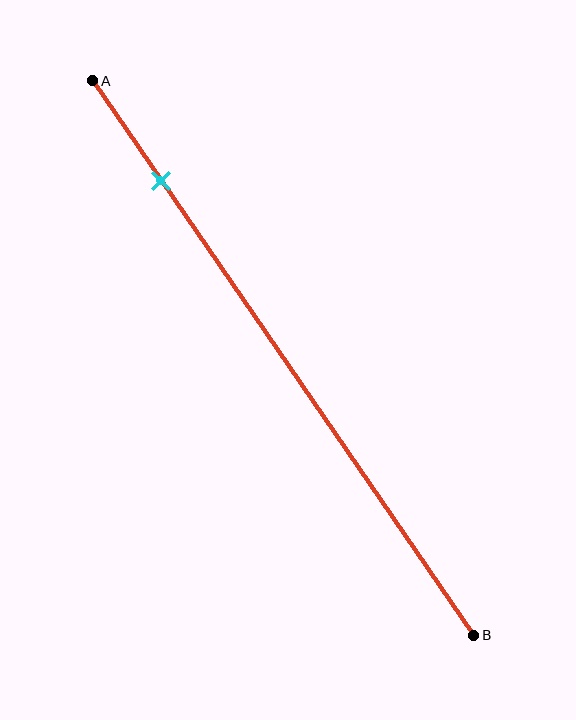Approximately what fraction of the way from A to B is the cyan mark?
The cyan mark is approximately 20% of the way from A to B.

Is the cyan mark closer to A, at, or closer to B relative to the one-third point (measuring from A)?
The cyan mark is closer to point A than the one-third point of segment AB.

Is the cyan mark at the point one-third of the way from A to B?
No, the mark is at about 20% from A, not at the 33% one-third point.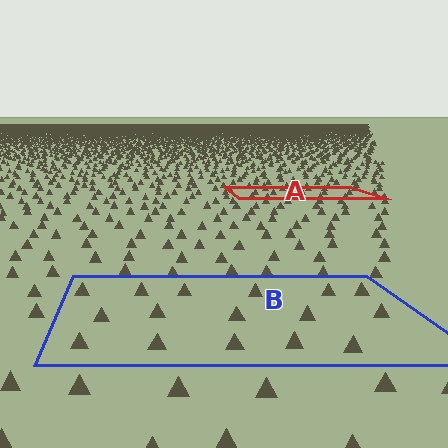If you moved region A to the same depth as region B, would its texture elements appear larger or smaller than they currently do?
They would appear larger. At a closer depth, the same texture elements are projected at a bigger on-screen size.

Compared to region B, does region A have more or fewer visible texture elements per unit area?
Region A has more texture elements per unit area — they are packed more densely because it is farther away.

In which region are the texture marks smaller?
The texture marks are smaller in region A, because it is farther away.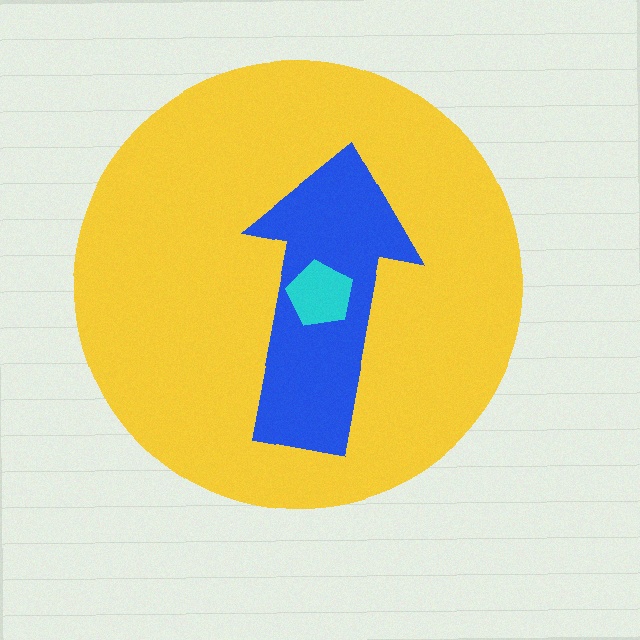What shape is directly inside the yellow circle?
The blue arrow.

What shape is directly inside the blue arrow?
The cyan pentagon.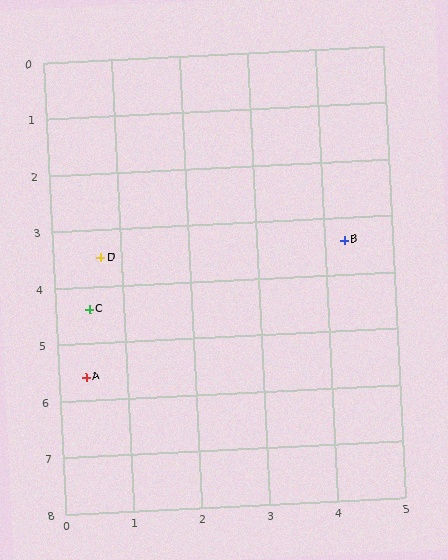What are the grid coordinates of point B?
Point B is at approximately (4.3, 3.4).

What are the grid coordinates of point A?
Point A is at approximately (0.4, 5.6).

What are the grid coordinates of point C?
Point C is at approximately (0.5, 4.4).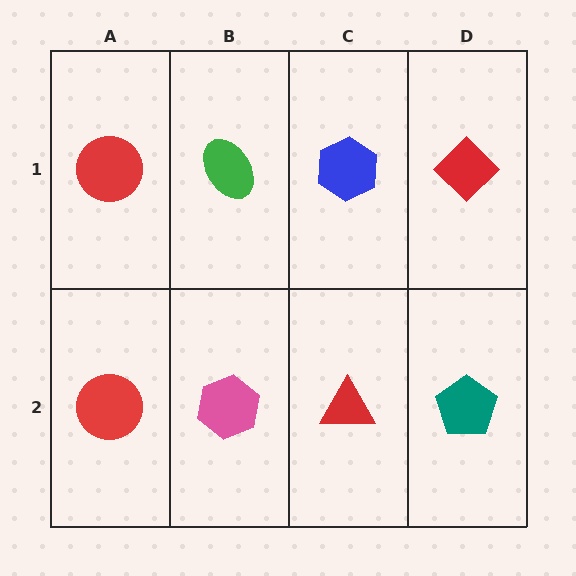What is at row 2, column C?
A red triangle.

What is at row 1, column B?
A green ellipse.